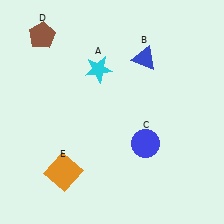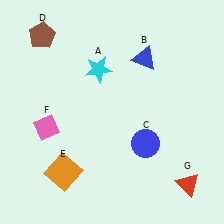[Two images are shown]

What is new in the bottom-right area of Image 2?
A red triangle (G) was added in the bottom-right area of Image 2.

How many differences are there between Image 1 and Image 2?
There are 2 differences between the two images.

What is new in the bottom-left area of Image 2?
A pink diamond (F) was added in the bottom-left area of Image 2.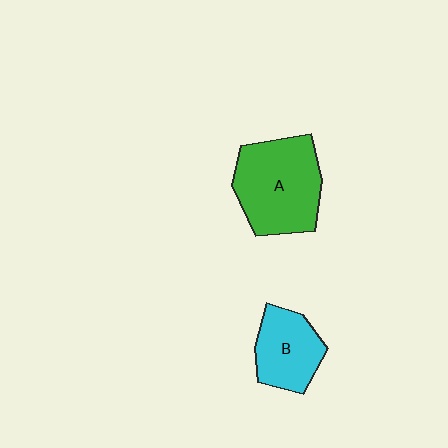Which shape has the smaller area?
Shape B (cyan).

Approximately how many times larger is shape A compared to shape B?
Approximately 1.6 times.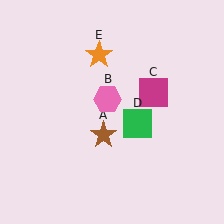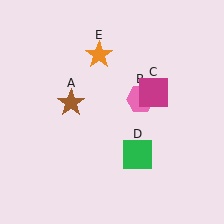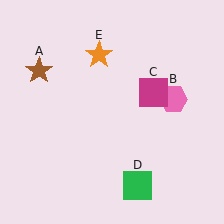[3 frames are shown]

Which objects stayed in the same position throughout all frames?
Magenta square (object C) and orange star (object E) remained stationary.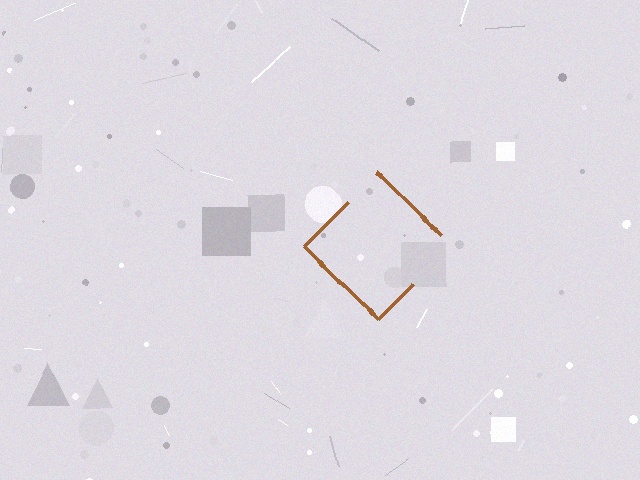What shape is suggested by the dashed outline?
The dashed outline suggests a diamond.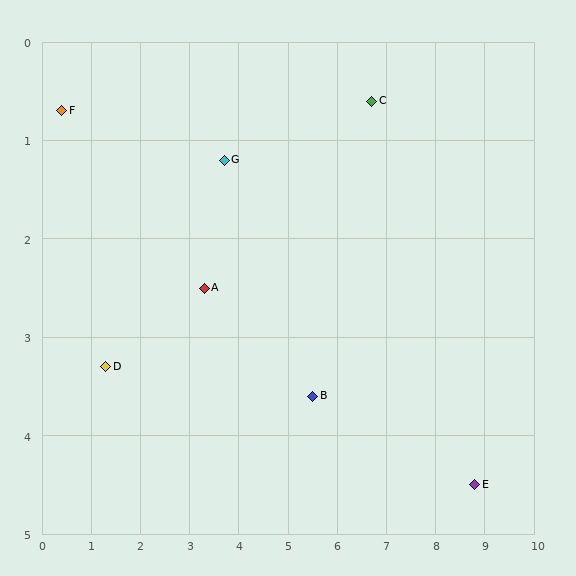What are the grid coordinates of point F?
Point F is at approximately (0.4, 0.7).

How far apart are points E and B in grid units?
Points E and B are about 3.4 grid units apart.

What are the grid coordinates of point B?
Point B is at approximately (5.5, 3.6).